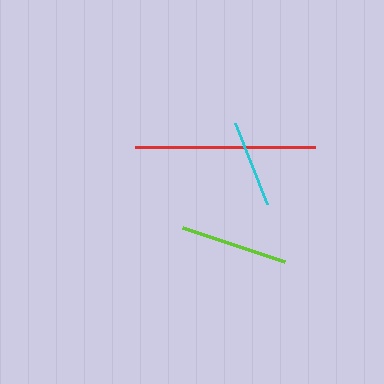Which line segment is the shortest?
The cyan line is the shortest at approximately 87 pixels.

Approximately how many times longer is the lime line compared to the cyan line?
The lime line is approximately 1.2 times the length of the cyan line.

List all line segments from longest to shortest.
From longest to shortest: red, lime, cyan.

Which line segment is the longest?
The red line is the longest at approximately 180 pixels.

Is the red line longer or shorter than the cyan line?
The red line is longer than the cyan line.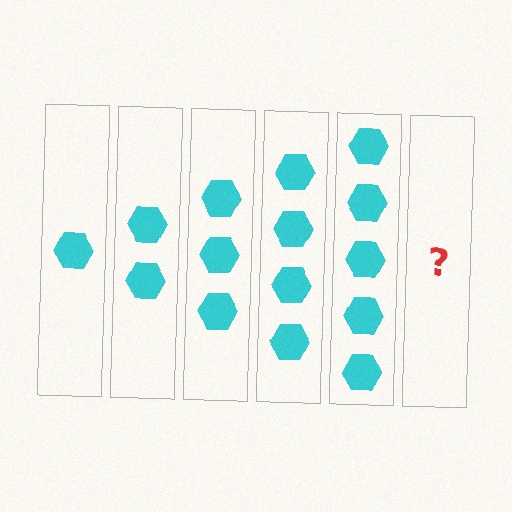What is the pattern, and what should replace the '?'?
The pattern is that each step adds one more hexagon. The '?' should be 6 hexagons.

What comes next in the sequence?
The next element should be 6 hexagons.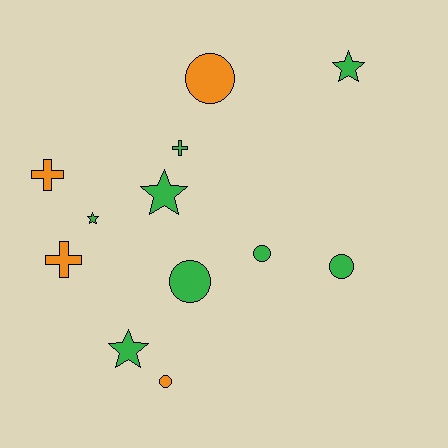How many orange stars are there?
There are no orange stars.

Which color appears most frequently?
Green, with 8 objects.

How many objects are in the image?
There are 12 objects.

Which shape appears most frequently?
Circle, with 5 objects.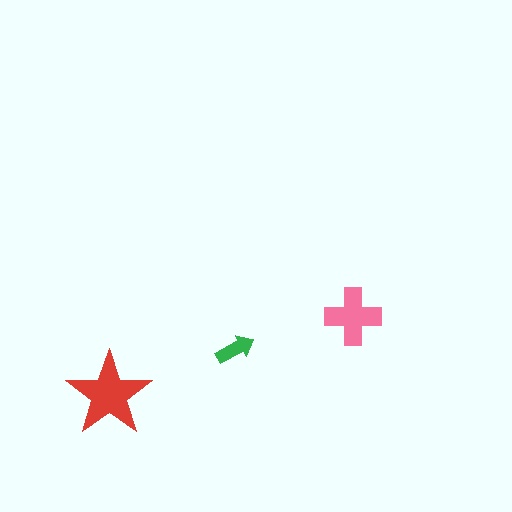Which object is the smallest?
The green arrow.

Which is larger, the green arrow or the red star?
The red star.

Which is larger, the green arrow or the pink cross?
The pink cross.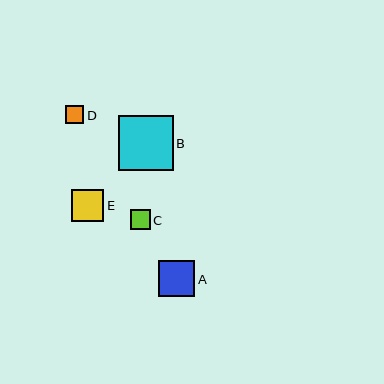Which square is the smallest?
Square D is the smallest with a size of approximately 18 pixels.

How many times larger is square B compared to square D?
Square B is approximately 3.1 times the size of square D.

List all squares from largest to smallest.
From largest to smallest: B, A, E, C, D.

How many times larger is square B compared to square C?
Square B is approximately 2.8 times the size of square C.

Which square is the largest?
Square B is the largest with a size of approximately 55 pixels.